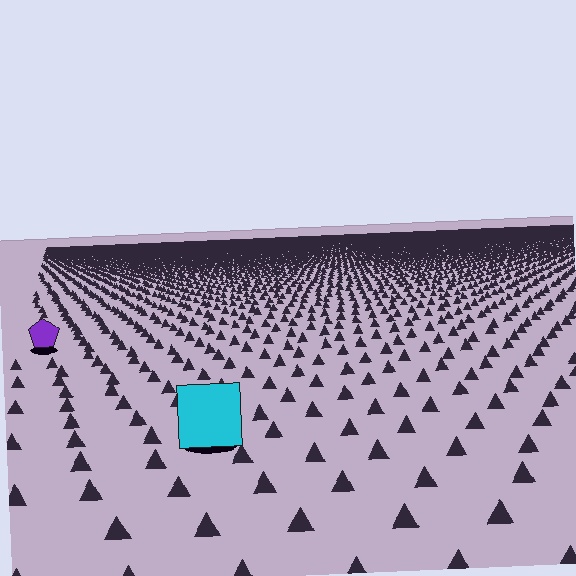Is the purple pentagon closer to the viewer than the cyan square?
No. The cyan square is closer — you can tell from the texture gradient: the ground texture is coarser near it.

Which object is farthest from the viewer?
The purple pentagon is farthest from the viewer. It appears smaller and the ground texture around it is denser.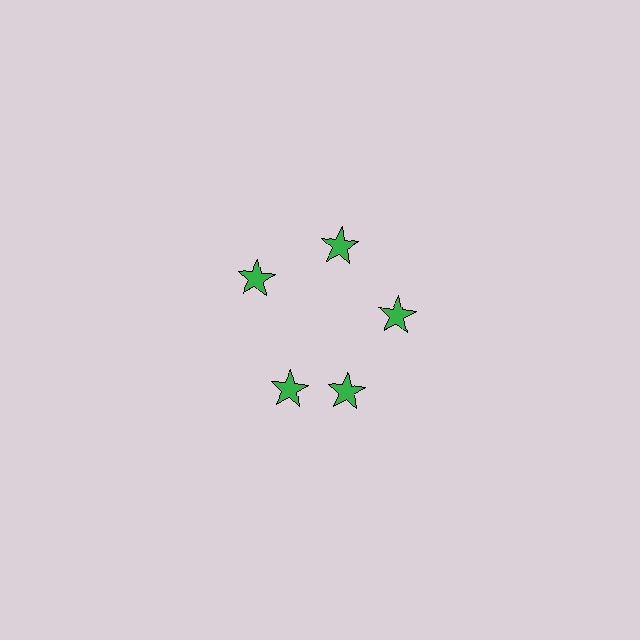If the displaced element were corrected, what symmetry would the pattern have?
It would have 5-fold rotational symmetry — the pattern would map onto itself every 72 degrees.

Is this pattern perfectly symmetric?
No. The 5 green stars are arranged in a ring, but one element near the 8 o'clock position is rotated out of alignment along the ring, breaking the 5-fold rotational symmetry.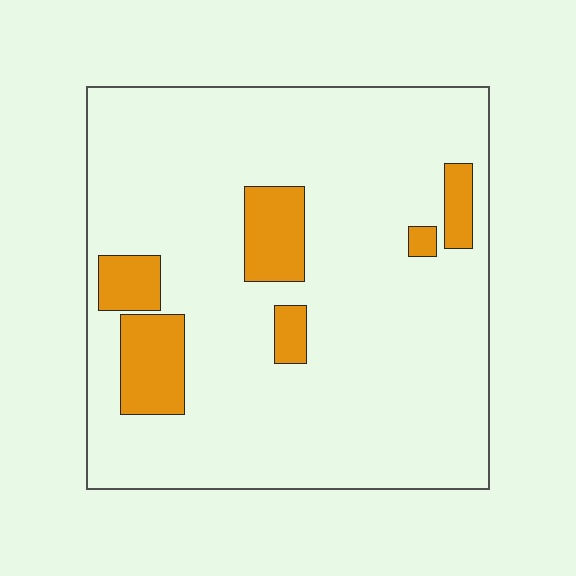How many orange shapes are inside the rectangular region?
6.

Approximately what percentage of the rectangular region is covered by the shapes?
Approximately 15%.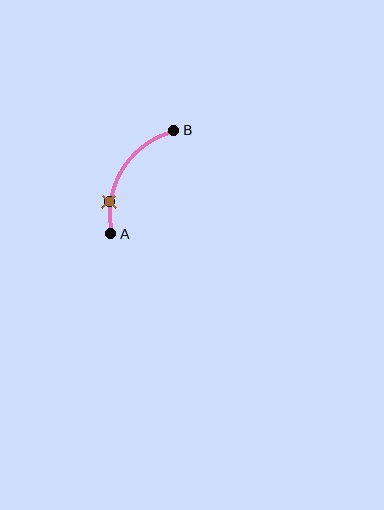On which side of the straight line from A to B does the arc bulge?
The arc bulges to the left of the straight line connecting A and B.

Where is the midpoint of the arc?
The arc midpoint is the point on the curve farthest from the straight line joining A and B. It sits to the left of that line.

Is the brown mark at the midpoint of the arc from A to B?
No. The brown mark lies on the arc but is closer to endpoint A. The arc midpoint would be at the point on the curve equidistant along the arc from both A and B.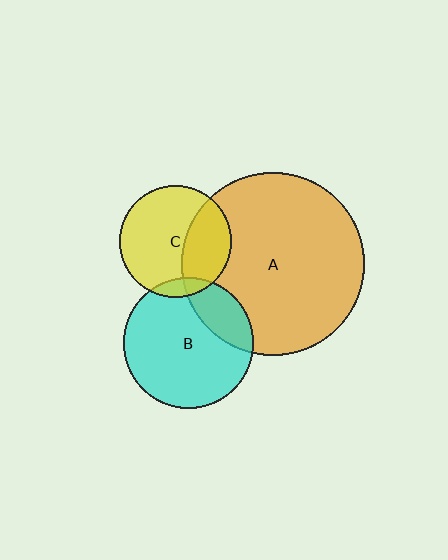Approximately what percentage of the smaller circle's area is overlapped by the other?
Approximately 35%.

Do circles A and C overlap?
Yes.